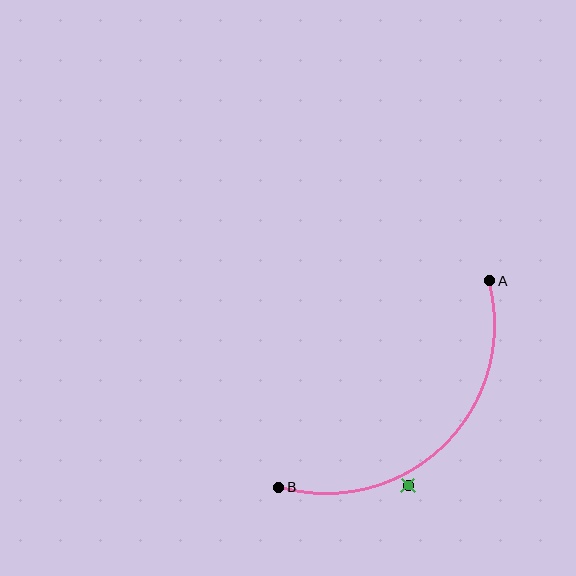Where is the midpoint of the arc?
The arc midpoint is the point on the curve farthest from the straight line joining A and B. It sits below and to the right of that line.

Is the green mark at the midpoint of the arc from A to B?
No — the green mark does not lie on the arc at all. It sits slightly outside the curve.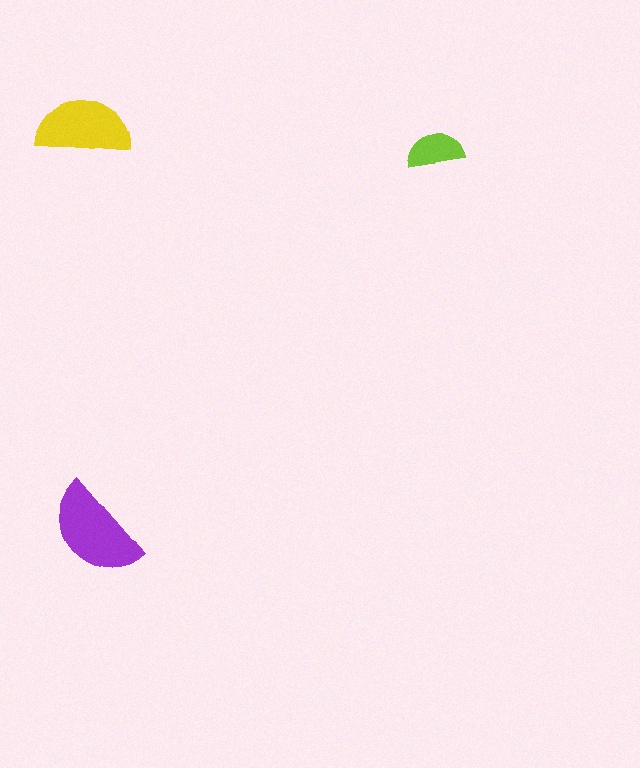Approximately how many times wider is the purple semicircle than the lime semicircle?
About 2 times wider.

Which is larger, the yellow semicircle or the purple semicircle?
The purple one.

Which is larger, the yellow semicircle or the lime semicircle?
The yellow one.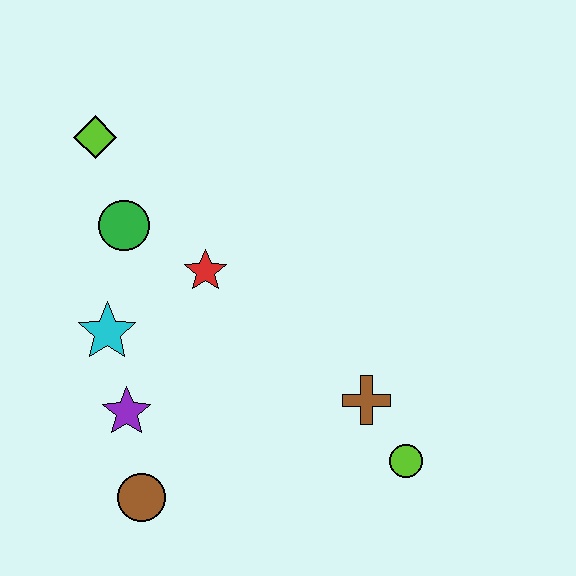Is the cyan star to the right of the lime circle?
No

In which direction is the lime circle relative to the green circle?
The lime circle is to the right of the green circle.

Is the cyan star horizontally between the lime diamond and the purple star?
Yes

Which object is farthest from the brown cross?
The lime diamond is farthest from the brown cross.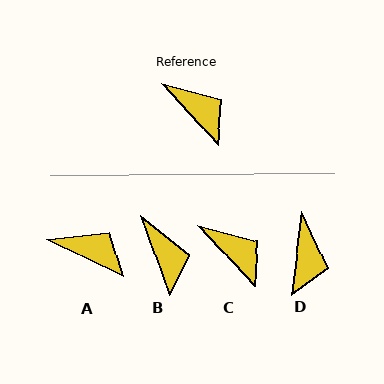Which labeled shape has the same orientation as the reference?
C.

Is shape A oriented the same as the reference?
No, it is off by about 22 degrees.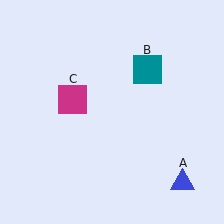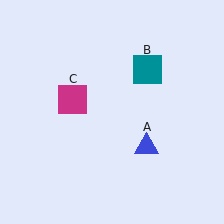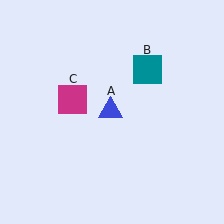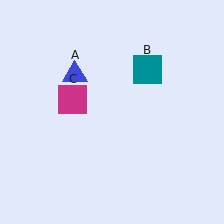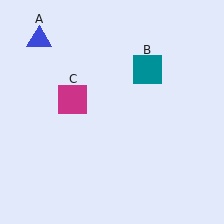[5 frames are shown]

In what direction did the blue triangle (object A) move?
The blue triangle (object A) moved up and to the left.